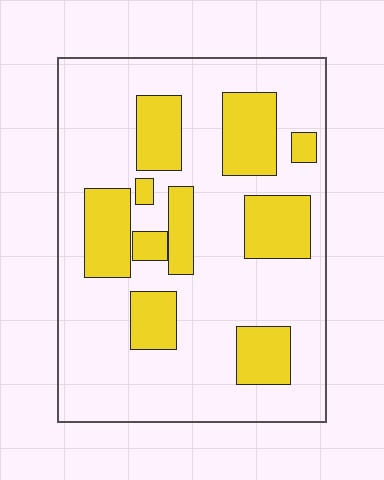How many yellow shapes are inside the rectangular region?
10.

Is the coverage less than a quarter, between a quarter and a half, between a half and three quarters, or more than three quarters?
Between a quarter and a half.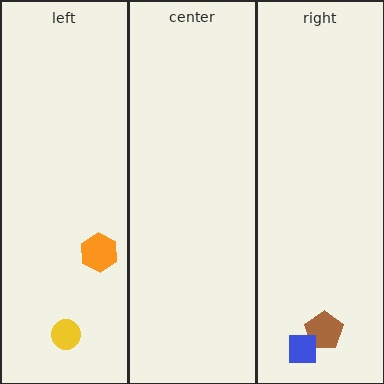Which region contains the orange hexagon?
The left region.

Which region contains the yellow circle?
The left region.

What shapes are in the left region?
The yellow circle, the orange hexagon.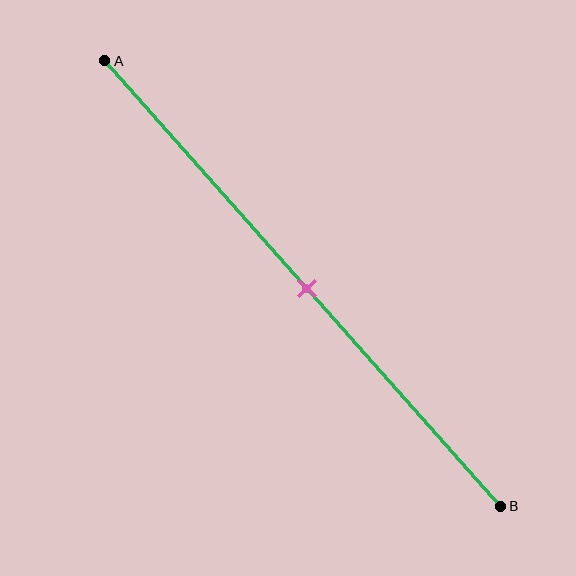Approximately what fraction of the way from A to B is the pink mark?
The pink mark is approximately 50% of the way from A to B.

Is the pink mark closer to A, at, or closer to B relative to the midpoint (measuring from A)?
The pink mark is approximately at the midpoint of segment AB.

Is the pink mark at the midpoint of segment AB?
Yes, the mark is approximately at the midpoint.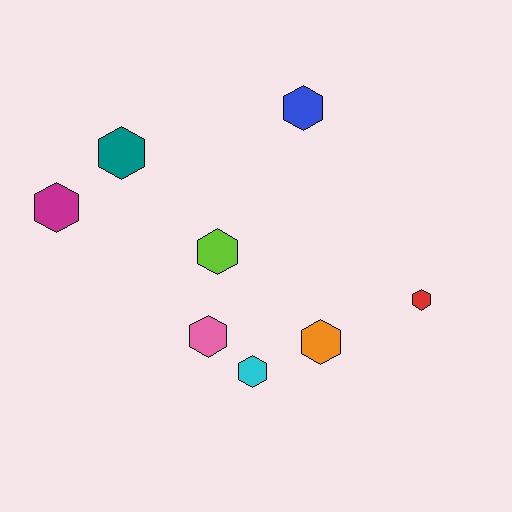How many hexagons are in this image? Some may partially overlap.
There are 8 hexagons.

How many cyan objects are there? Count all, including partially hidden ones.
There is 1 cyan object.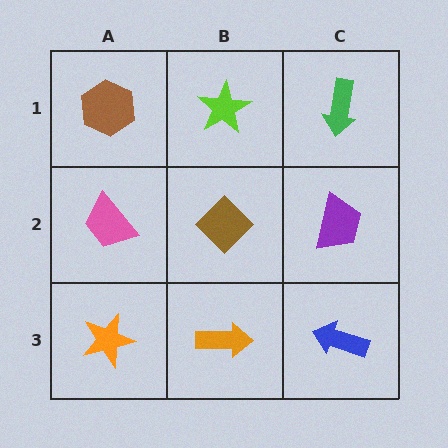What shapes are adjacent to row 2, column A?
A brown hexagon (row 1, column A), an orange star (row 3, column A), a brown diamond (row 2, column B).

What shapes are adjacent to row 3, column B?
A brown diamond (row 2, column B), an orange star (row 3, column A), a blue arrow (row 3, column C).